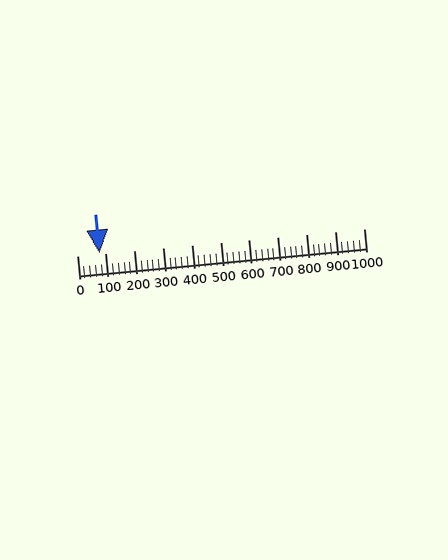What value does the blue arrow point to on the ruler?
The blue arrow points to approximately 78.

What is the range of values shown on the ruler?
The ruler shows values from 0 to 1000.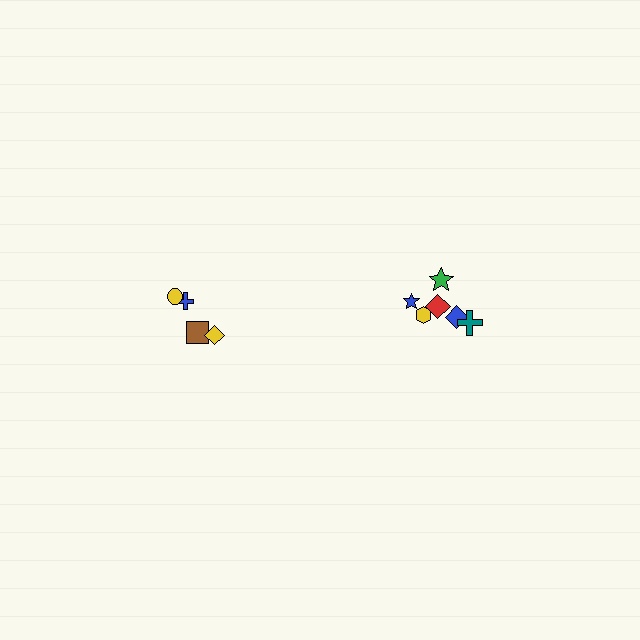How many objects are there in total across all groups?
There are 10 objects.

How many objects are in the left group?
There are 4 objects.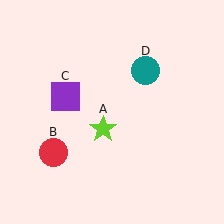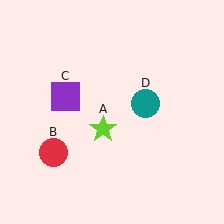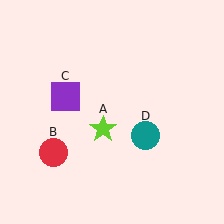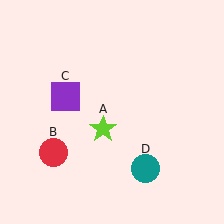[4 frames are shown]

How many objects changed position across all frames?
1 object changed position: teal circle (object D).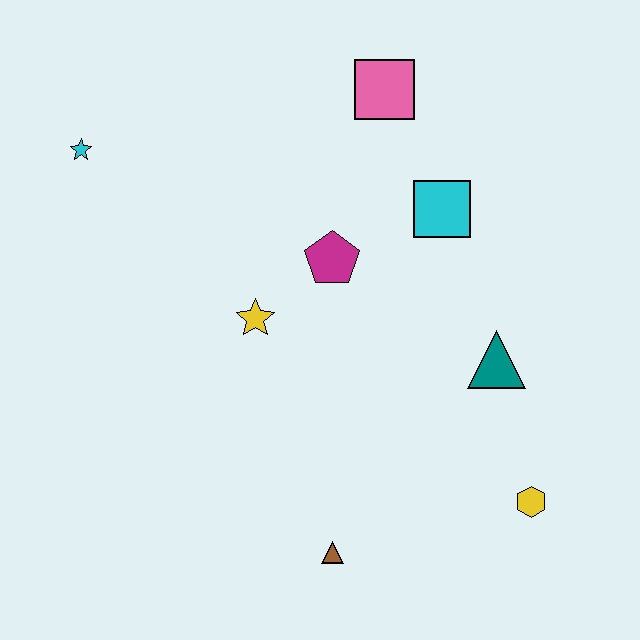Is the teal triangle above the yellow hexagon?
Yes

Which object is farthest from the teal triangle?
The cyan star is farthest from the teal triangle.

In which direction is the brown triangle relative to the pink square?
The brown triangle is below the pink square.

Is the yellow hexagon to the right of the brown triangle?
Yes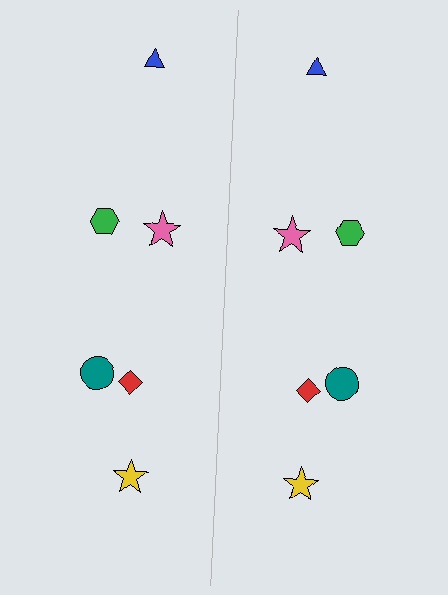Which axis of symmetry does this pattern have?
The pattern has a vertical axis of symmetry running through the center of the image.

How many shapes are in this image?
There are 12 shapes in this image.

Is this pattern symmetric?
Yes, this pattern has bilateral (reflection) symmetry.